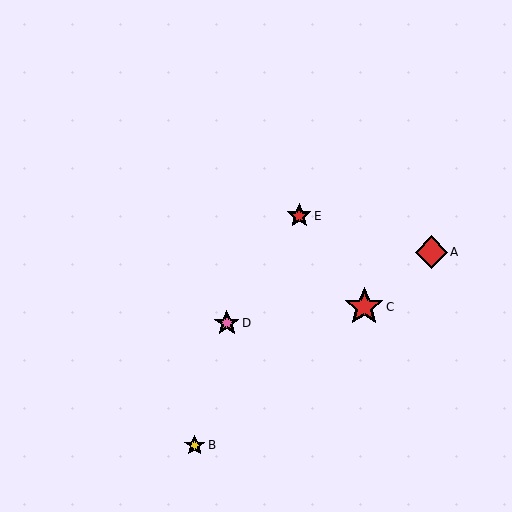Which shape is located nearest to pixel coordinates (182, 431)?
The yellow star (labeled B) at (195, 445) is nearest to that location.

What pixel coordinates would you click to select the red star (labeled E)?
Click at (299, 216) to select the red star E.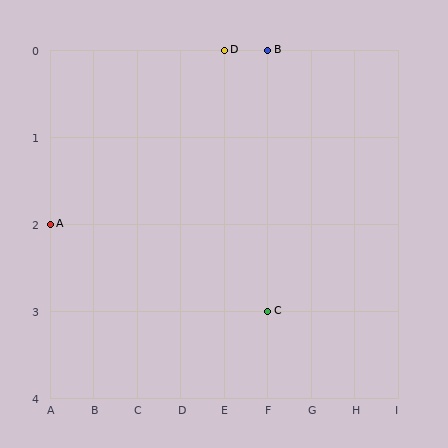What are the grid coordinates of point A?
Point A is at grid coordinates (A, 2).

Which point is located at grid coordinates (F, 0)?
Point B is at (F, 0).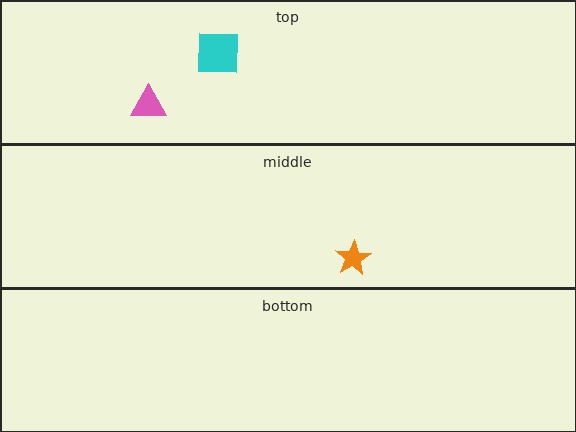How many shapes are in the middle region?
1.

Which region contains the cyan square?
The top region.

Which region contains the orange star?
The middle region.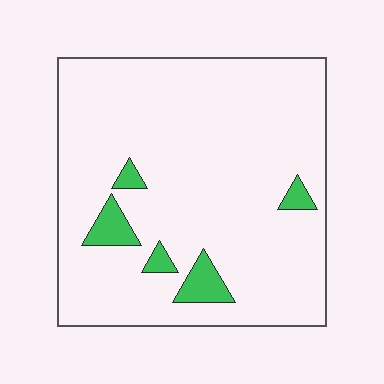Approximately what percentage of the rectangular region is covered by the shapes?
Approximately 5%.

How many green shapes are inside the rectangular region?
5.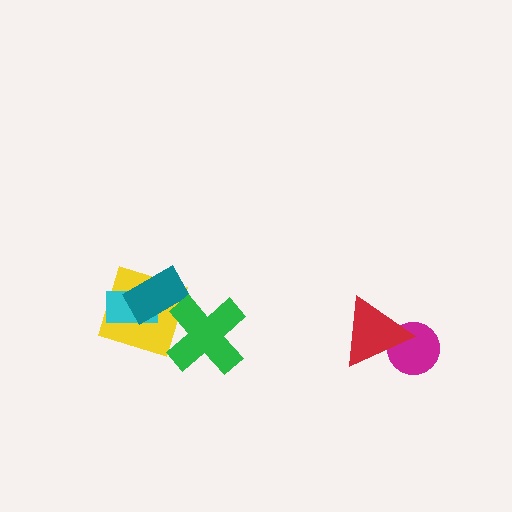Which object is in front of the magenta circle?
The red triangle is in front of the magenta circle.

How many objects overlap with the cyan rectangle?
2 objects overlap with the cyan rectangle.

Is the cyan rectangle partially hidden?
Yes, it is partially covered by another shape.